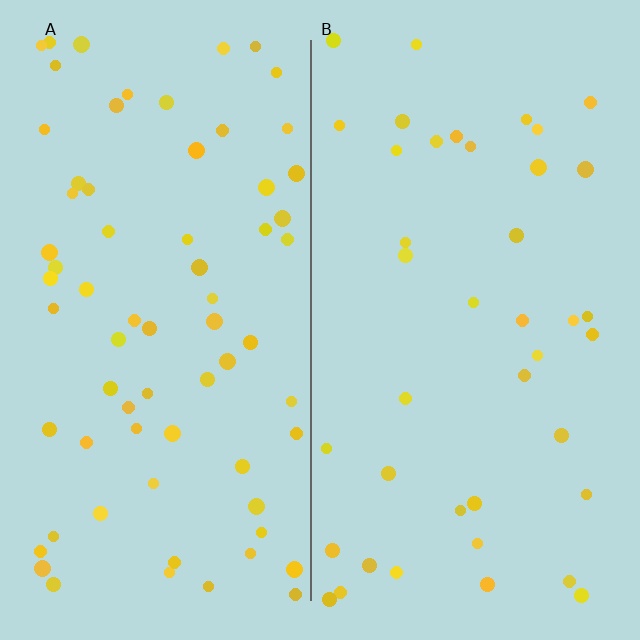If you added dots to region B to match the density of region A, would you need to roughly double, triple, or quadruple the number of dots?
Approximately double.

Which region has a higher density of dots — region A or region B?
A (the left).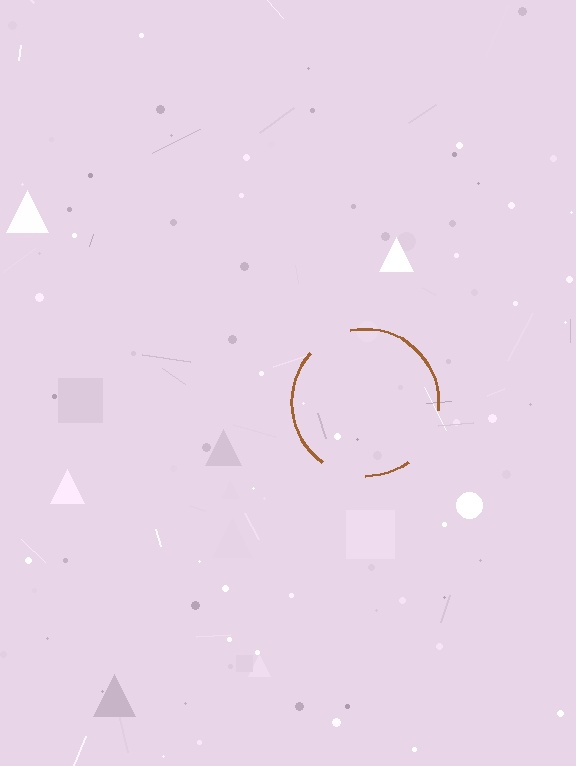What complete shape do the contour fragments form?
The contour fragments form a circle.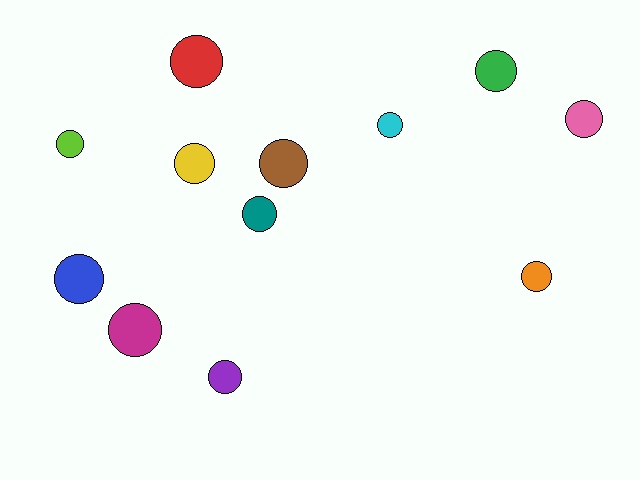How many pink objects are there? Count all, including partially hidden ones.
There is 1 pink object.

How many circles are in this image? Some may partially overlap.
There are 12 circles.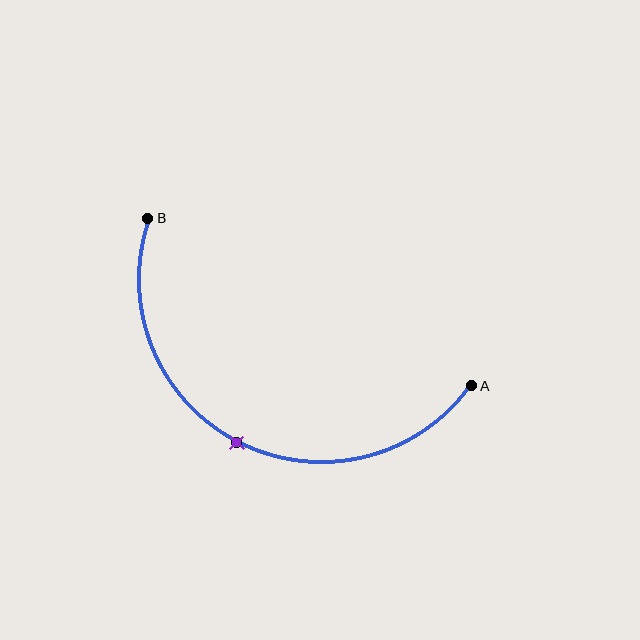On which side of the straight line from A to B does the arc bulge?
The arc bulges below the straight line connecting A and B.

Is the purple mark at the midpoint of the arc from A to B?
Yes. The purple mark lies on the arc at equal arc-length from both A and B — it is the arc midpoint.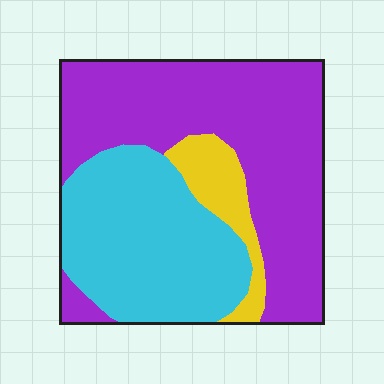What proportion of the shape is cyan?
Cyan covers 37% of the shape.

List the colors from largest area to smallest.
From largest to smallest: purple, cyan, yellow.